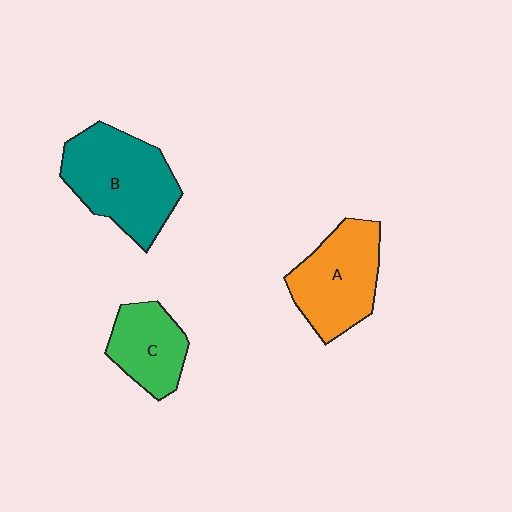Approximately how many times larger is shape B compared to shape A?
Approximately 1.2 times.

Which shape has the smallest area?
Shape C (green).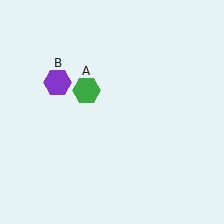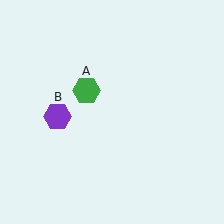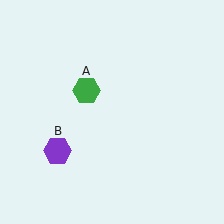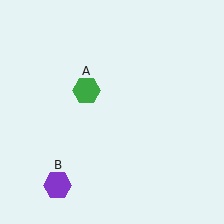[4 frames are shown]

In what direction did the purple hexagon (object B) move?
The purple hexagon (object B) moved down.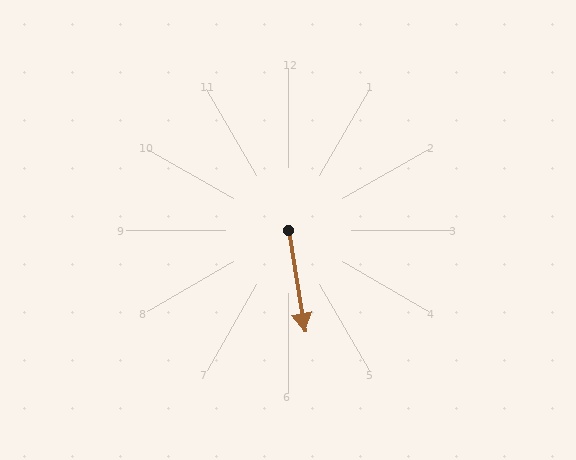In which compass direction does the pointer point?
South.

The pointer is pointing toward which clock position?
Roughly 6 o'clock.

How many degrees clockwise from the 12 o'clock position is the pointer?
Approximately 171 degrees.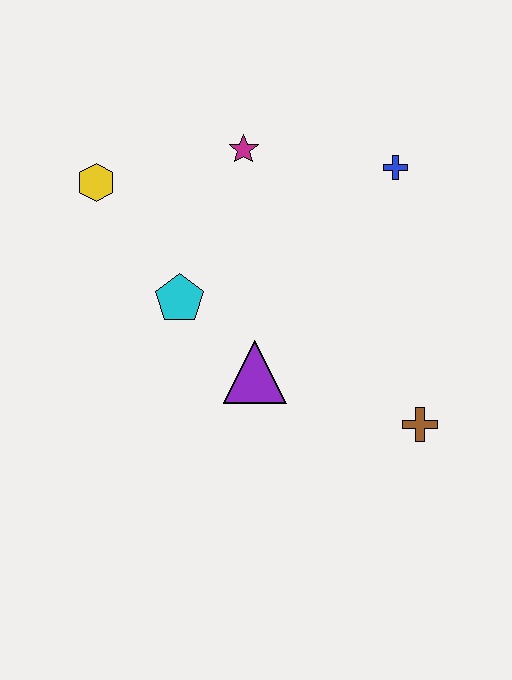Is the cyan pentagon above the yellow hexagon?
No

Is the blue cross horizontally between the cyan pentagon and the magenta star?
No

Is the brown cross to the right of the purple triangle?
Yes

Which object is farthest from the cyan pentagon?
The brown cross is farthest from the cyan pentagon.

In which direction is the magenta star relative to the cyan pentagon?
The magenta star is above the cyan pentagon.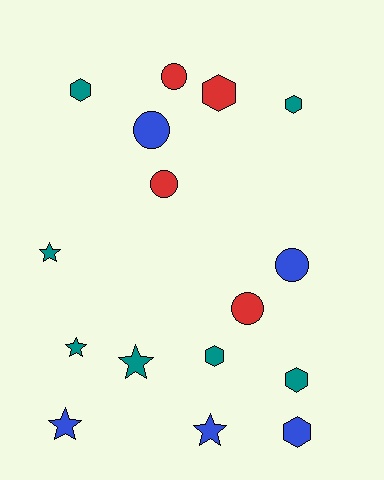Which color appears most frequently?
Teal, with 7 objects.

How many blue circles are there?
There are 2 blue circles.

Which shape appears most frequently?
Hexagon, with 6 objects.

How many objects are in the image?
There are 16 objects.